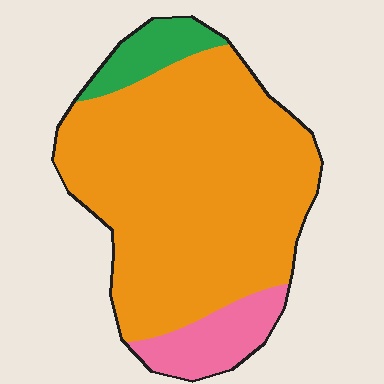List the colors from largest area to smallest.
From largest to smallest: orange, pink, green.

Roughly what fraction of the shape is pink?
Pink takes up about one eighth (1/8) of the shape.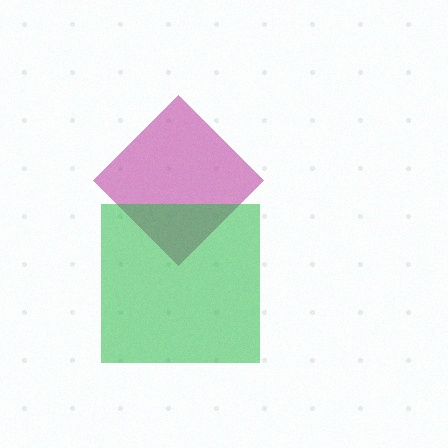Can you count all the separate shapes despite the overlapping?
Yes, there are 2 separate shapes.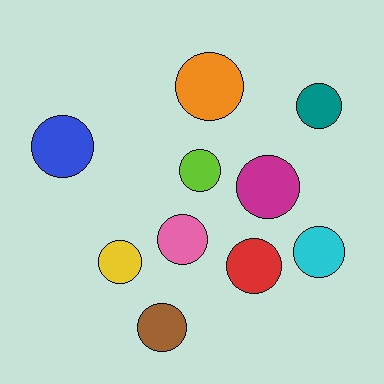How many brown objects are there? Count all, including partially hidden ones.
There is 1 brown object.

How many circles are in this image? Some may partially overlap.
There are 10 circles.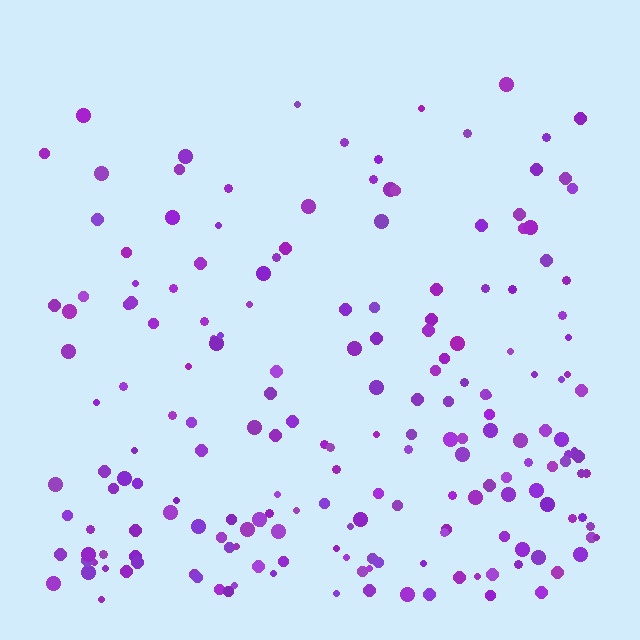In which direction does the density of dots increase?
From top to bottom, with the bottom side densest.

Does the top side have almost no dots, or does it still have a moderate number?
Still a moderate number, just noticeably fewer than the bottom.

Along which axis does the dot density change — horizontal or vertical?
Vertical.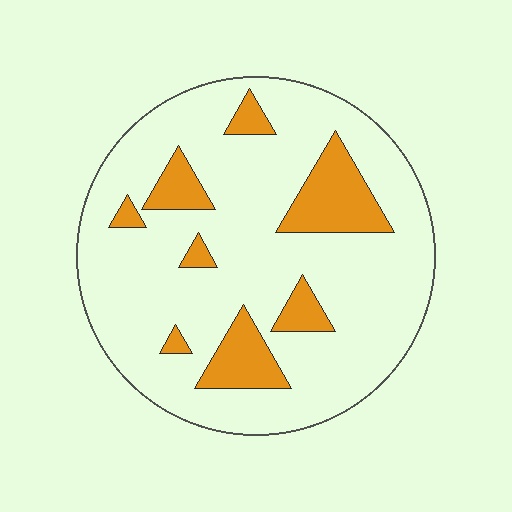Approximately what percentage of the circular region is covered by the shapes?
Approximately 20%.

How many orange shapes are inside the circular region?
8.